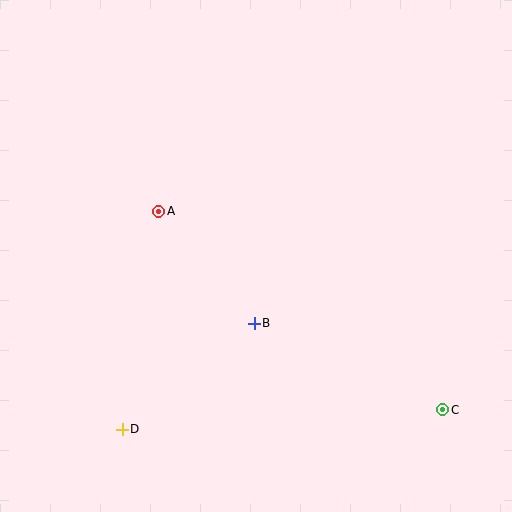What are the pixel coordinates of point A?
Point A is at (159, 211).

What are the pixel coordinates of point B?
Point B is at (254, 323).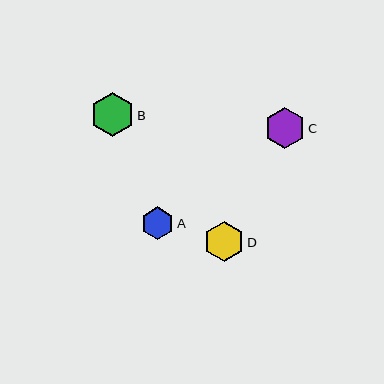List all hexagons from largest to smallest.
From largest to smallest: B, C, D, A.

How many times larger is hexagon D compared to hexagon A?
Hexagon D is approximately 1.2 times the size of hexagon A.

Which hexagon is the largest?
Hexagon B is the largest with a size of approximately 44 pixels.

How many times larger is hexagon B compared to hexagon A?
Hexagon B is approximately 1.3 times the size of hexagon A.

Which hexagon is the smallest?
Hexagon A is the smallest with a size of approximately 33 pixels.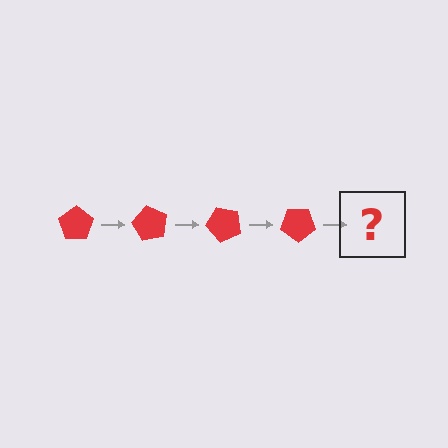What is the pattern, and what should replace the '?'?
The pattern is that the pentagon rotates 60 degrees each step. The '?' should be a red pentagon rotated 240 degrees.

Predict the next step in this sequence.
The next step is a red pentagon rotated 240 degrees.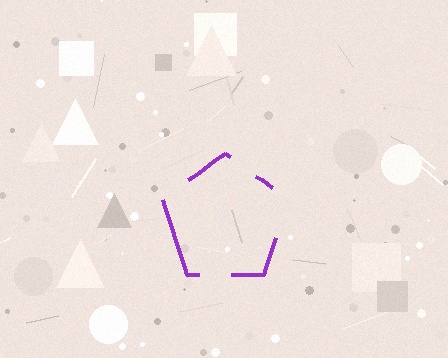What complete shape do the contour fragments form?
The contour fragments form a pentagon.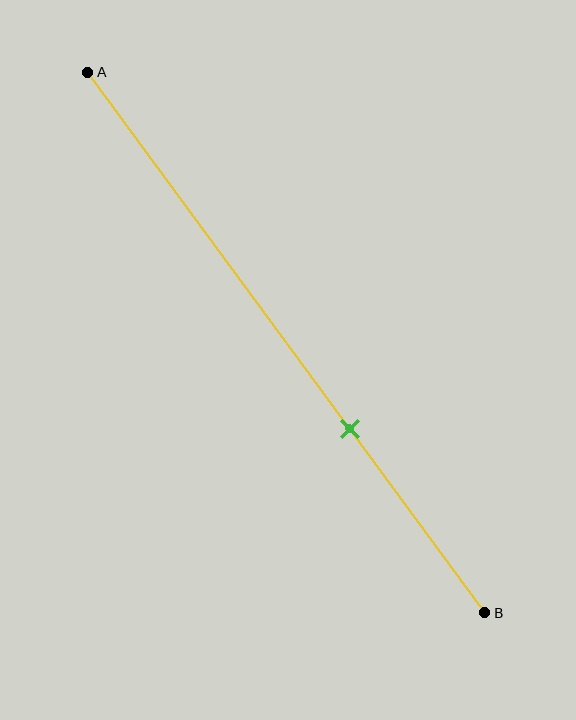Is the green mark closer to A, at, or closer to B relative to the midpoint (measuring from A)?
The green mark is closer to point B than the midpoint of segment AB.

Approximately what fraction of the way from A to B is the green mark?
The green mark is approximately 65% of the way from A to B.